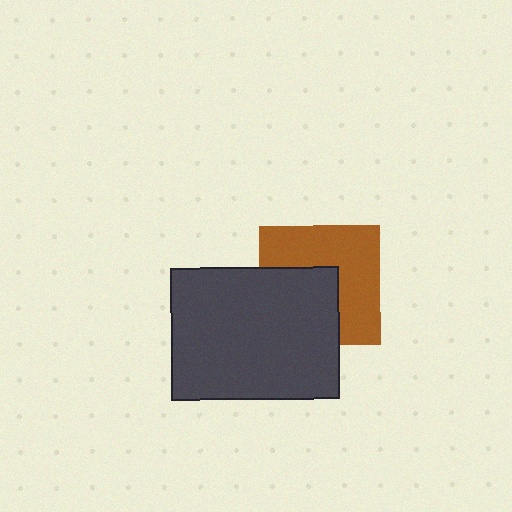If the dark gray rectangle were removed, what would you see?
You would see the complete brown square.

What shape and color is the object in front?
The object in front is a dark gray rectangle.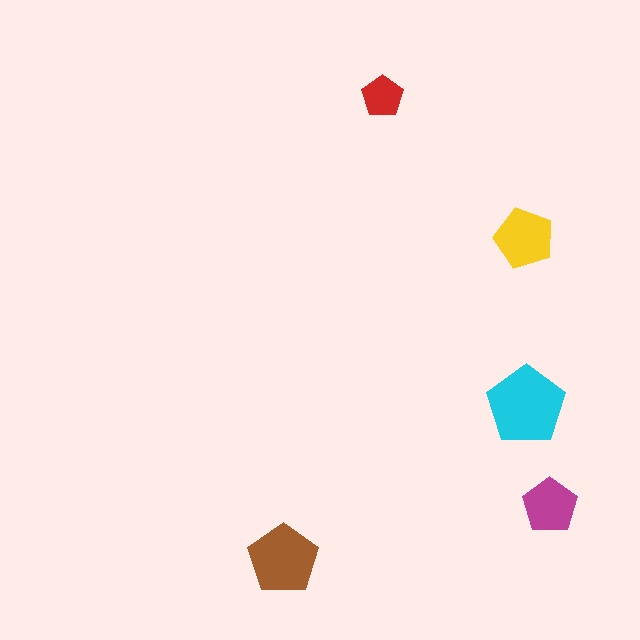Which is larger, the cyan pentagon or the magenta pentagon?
The cyan one.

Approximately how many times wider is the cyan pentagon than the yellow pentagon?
About 1.5 times wider.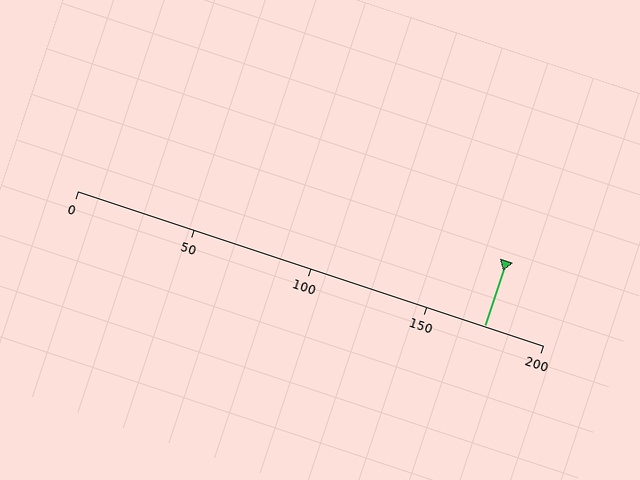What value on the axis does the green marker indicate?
The marker indicates approximately 175.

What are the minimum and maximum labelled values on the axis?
The axis runs from 0 to 200.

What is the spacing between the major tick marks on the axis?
The major ticks are spaced 50 apart.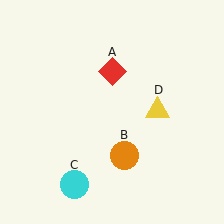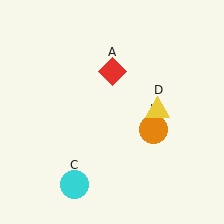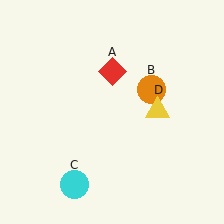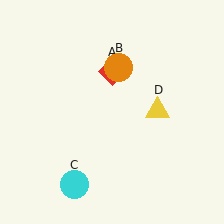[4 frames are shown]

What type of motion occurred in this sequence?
The orange circle (object B) rotated counterclockwise around the center of the scene.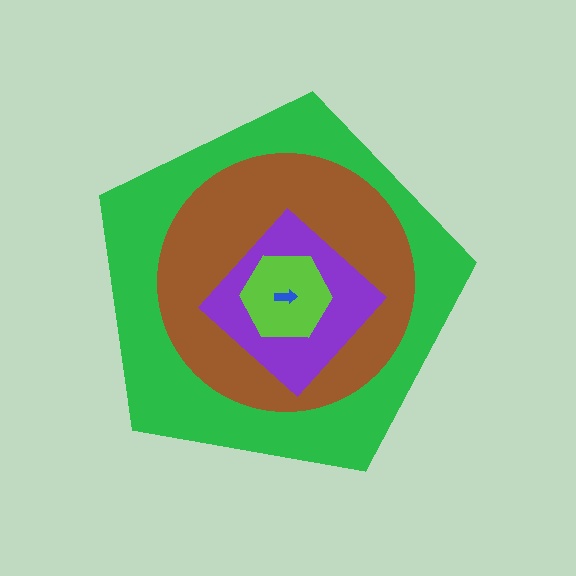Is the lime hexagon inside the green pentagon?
Yes.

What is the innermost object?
The blue arrow.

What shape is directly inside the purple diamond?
The lime hexagon.